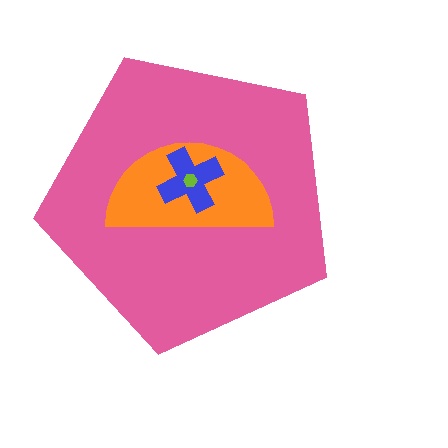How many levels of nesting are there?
4.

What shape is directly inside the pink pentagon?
The orange semicircle.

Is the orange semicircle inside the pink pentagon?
Yes.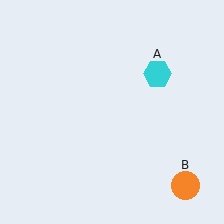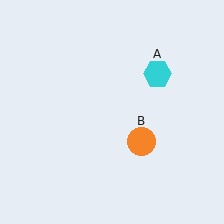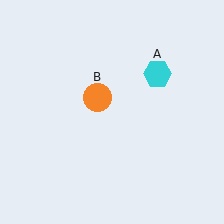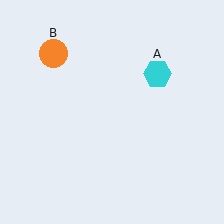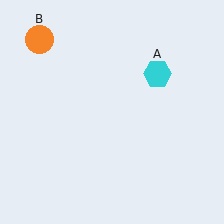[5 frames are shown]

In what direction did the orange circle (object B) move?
The orange circle (object B) moved up and to the left.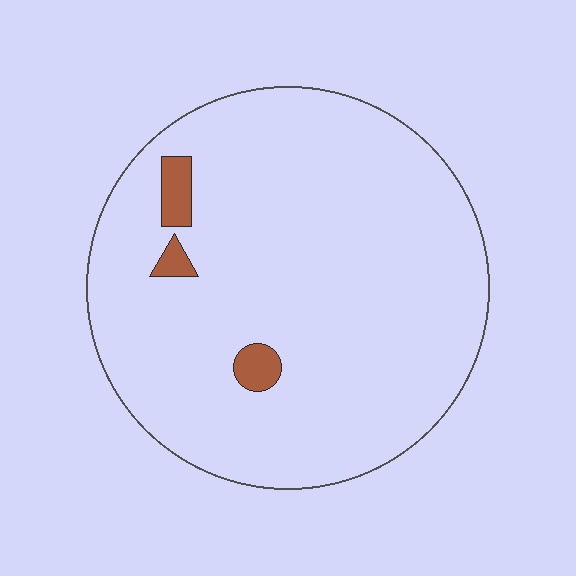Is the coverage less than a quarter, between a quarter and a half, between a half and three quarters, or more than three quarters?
Less than a quarter.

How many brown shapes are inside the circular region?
3.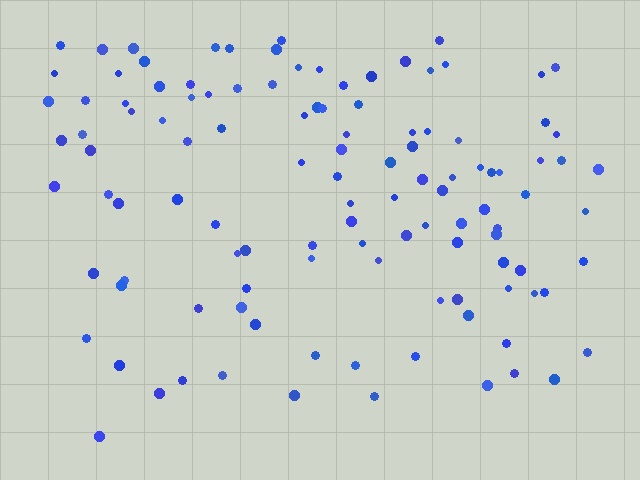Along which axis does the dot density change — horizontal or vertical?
Vertical.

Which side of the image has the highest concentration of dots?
The top.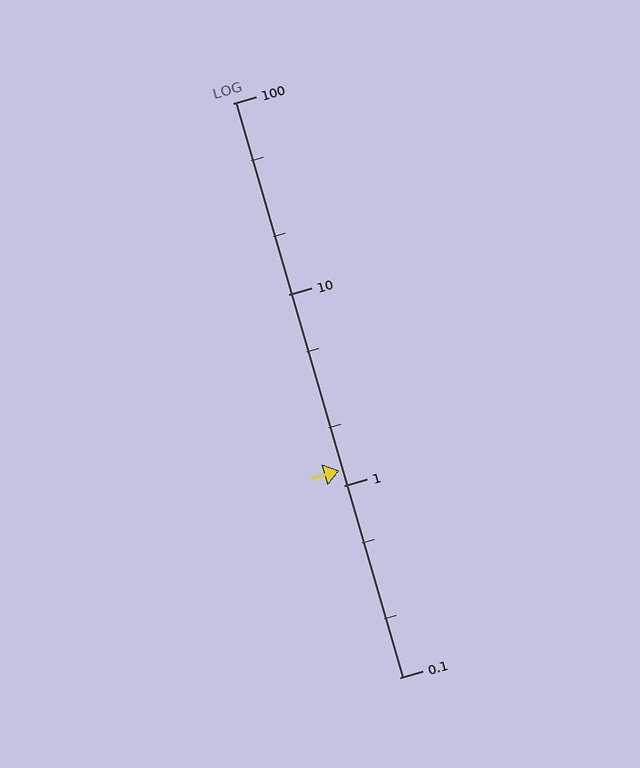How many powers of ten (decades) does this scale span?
The scale spans 3 decades, from 0.1 to 100.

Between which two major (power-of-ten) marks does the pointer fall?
The pointer is between 1 and 10.